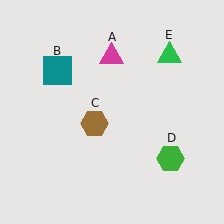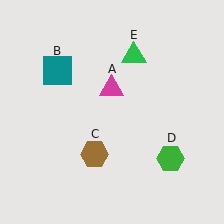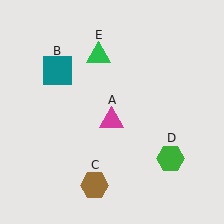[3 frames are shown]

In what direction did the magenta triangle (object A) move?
The magenta triangle (object A) moved down.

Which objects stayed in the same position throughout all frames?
Teal square (object B) and green hexagon (object D) remained stationary.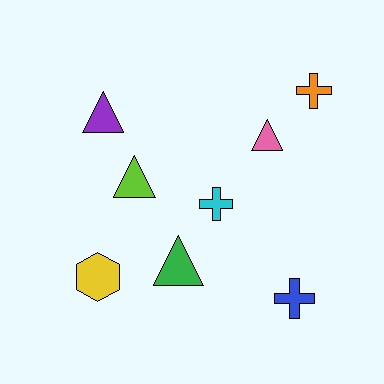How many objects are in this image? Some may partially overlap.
There are 8 objects.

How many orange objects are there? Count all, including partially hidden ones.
There is 1 orange object.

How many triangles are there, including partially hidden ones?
There are 4 triangles.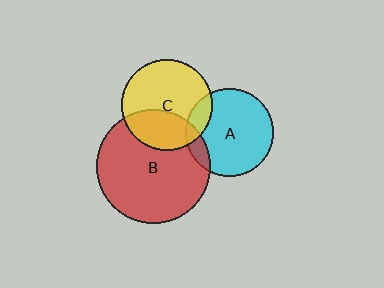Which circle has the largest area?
Circle B (red).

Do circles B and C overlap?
Yes.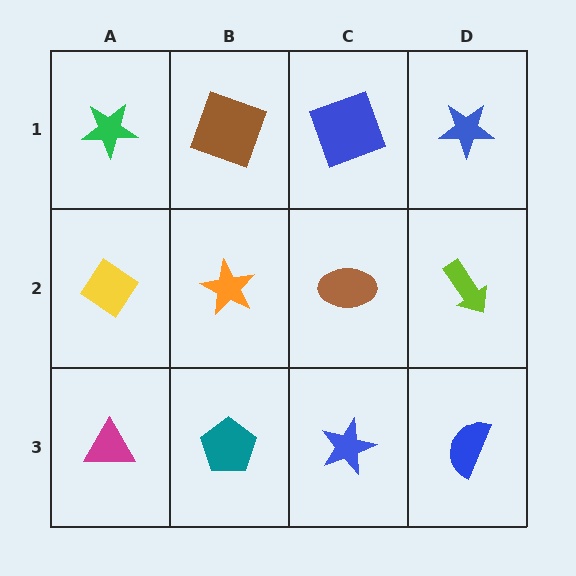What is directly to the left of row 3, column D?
A blue star.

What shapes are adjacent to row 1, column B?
An orange star (row 2, column B), a green star (row 1, column A), a blue square (row 1, column C).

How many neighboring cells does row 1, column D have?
2.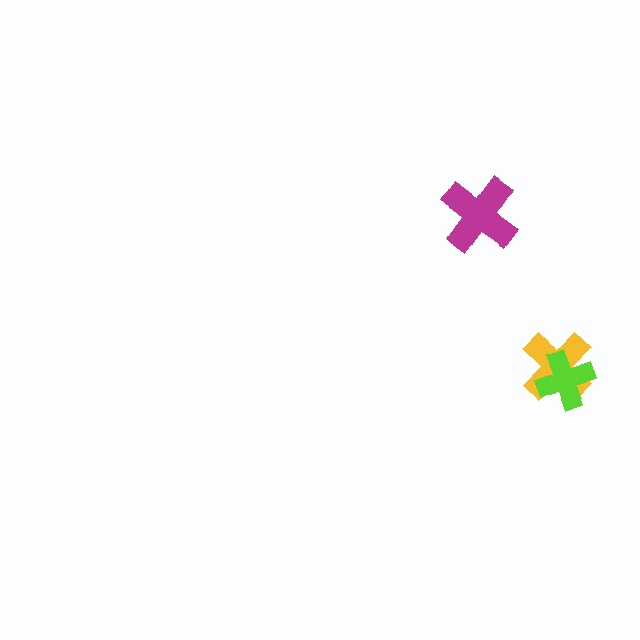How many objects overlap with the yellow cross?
1 object overlaps with the yellow cross.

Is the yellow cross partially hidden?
Yes, it is partially covered by another shape.